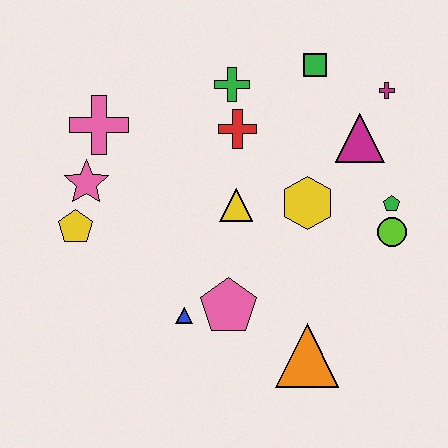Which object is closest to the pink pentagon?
The blue triangle is closest to the pink pentagon.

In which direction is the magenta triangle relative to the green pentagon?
The magenta triangle is above the green pentagon.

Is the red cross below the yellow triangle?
No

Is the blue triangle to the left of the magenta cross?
Yes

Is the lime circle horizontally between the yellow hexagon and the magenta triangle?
No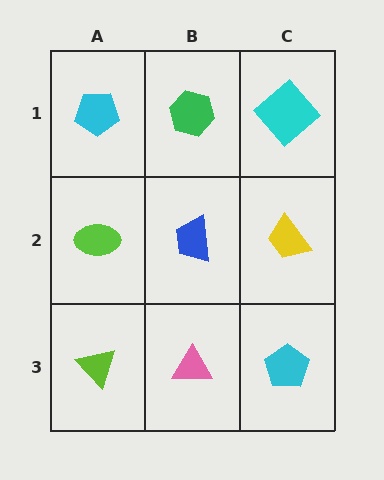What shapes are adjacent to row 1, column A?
A lime ellipse (row 2, column A), a green hexagon (row 1, column B).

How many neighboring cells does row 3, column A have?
2.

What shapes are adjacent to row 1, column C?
A yellow trapezoid (row 2, column C), a green hexagon (row 1, column B).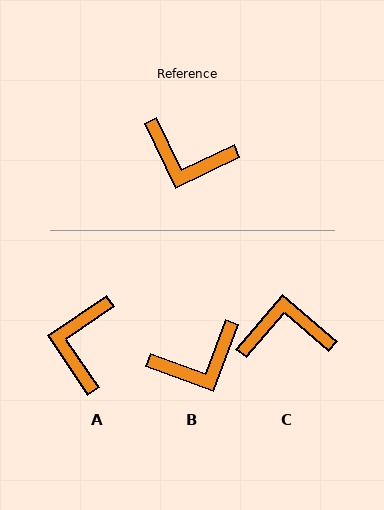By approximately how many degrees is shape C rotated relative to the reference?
Approximately 156 degrees clockwise.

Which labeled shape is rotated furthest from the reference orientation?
C, about 156 degrees away.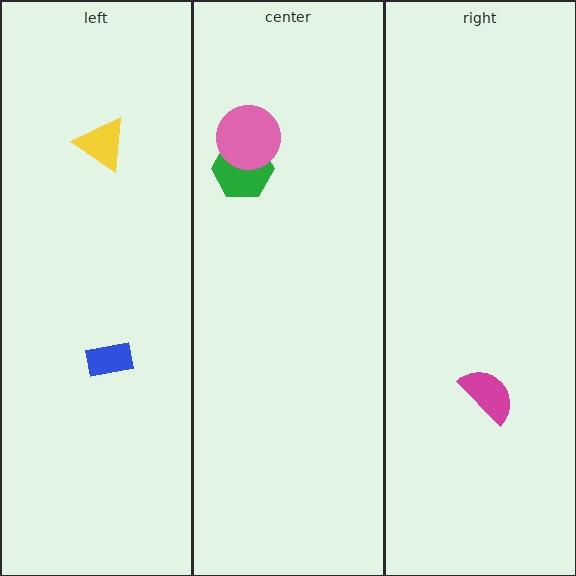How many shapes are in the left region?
2.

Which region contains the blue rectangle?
The left region.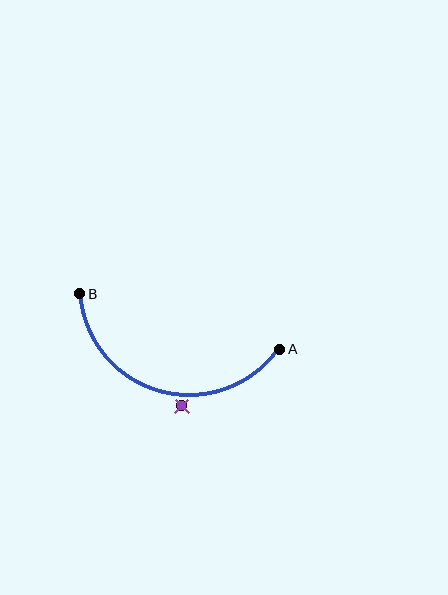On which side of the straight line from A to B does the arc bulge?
The arc bulges below the straight line connecting A and B.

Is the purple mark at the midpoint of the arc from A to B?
No — the purple mark does not lie on the arc at all. It sits slightly outside the curve.